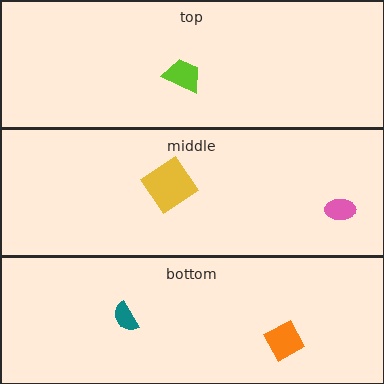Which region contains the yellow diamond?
The middle region.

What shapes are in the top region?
The lime trapezoid.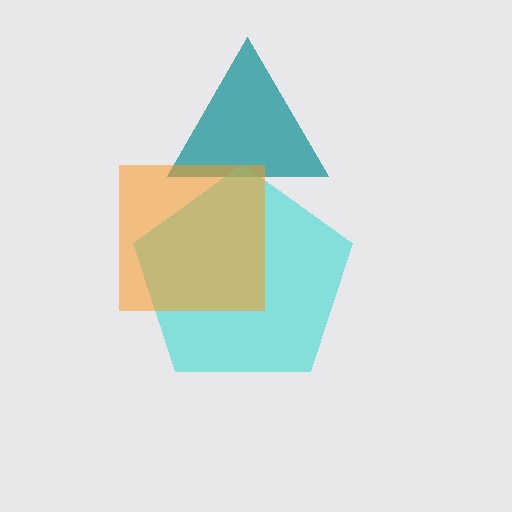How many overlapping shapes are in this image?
There are 3 overlapping shapes in the image.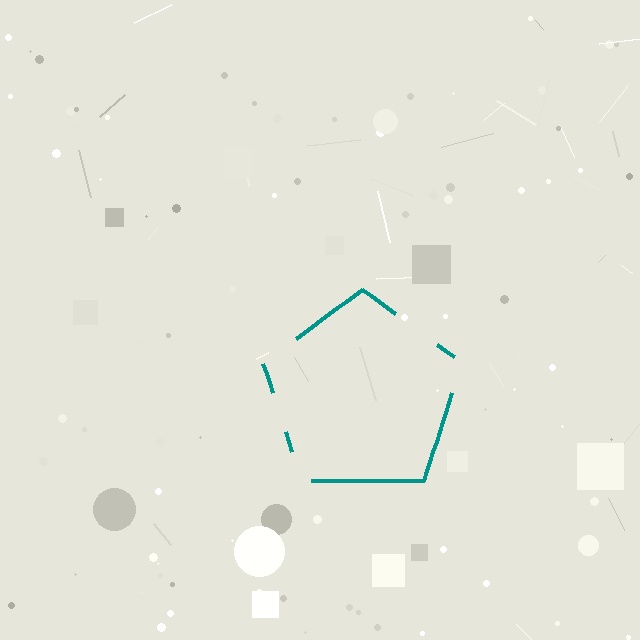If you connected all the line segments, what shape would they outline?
They would outline a pentagon.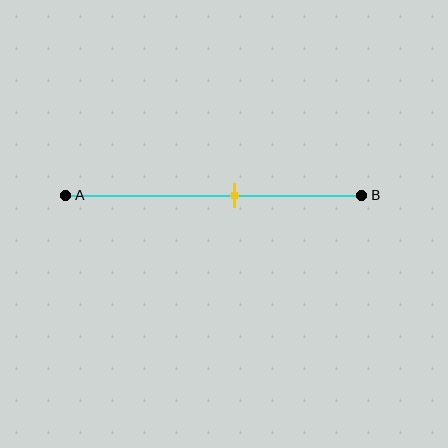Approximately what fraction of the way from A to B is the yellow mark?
The yellow mark is approximately 55% of the way from A to B.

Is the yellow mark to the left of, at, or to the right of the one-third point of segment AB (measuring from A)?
The yellow mark is to the right of the one-third point of segment AB.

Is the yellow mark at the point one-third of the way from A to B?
No, the mark is at about 55% from A, not at the 33% one-third point.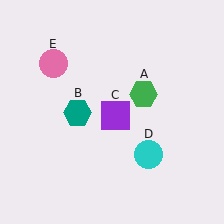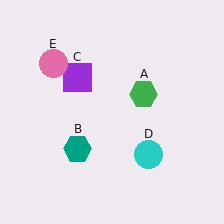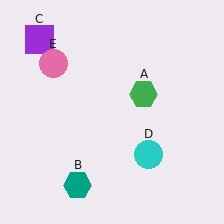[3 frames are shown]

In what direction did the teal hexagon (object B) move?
The teal hexagon (object B) moved down.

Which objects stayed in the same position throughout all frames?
Green hexagon (object A) and cyan circle (object D) and pink circle (object E) remained stationary.